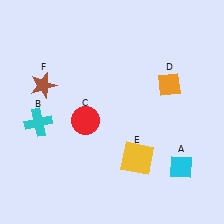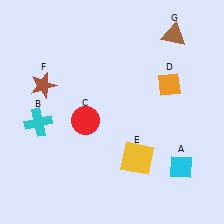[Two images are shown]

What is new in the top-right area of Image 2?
A brown triangle (G) was added in the top-right area of Image 2.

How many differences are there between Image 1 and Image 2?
There is 1 difference between the two images.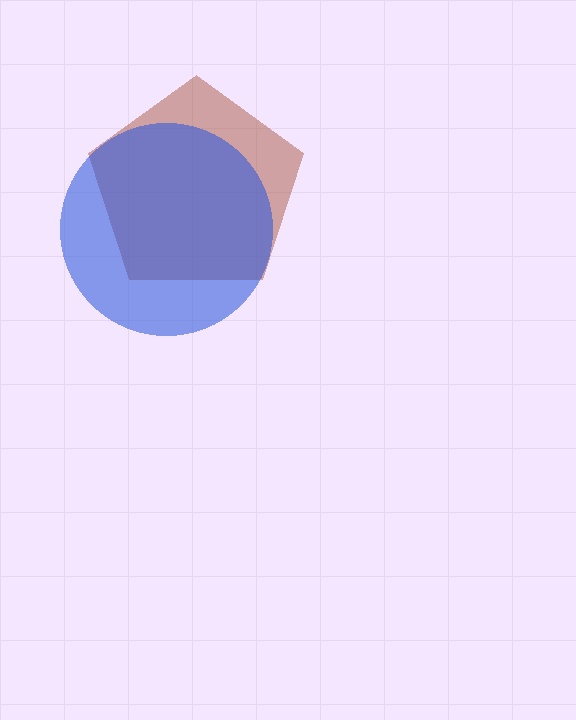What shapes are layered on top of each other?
The layered shapes are: a brown pentagon, a blue circle.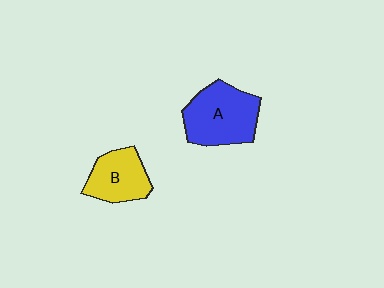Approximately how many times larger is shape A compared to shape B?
Approximately 1.4 times.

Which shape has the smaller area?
Shape B (yellow).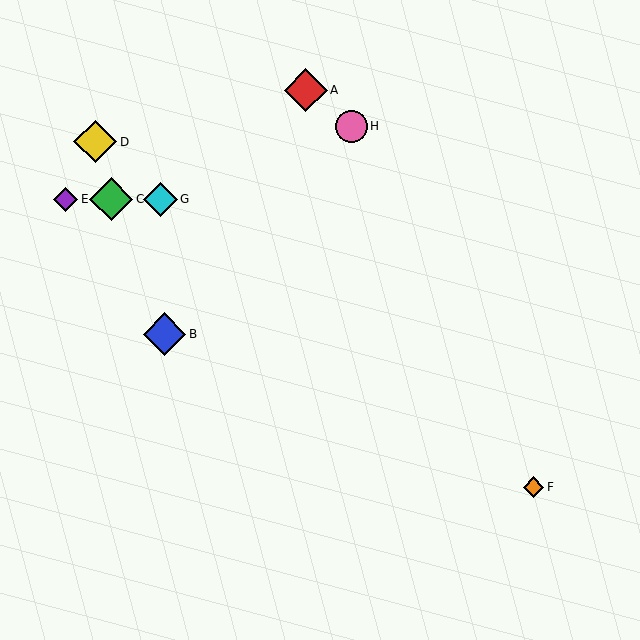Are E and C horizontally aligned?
Yes, both are at y≈199.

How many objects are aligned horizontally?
3 objects (C, E, G) are aligned horizontally.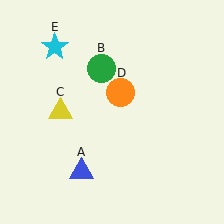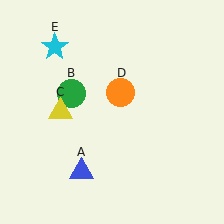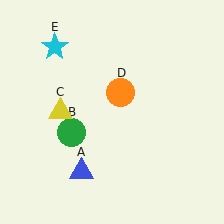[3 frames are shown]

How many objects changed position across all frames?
1 object changed position: green circle (object B).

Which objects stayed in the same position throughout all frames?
Blue triangle (object A) and yellow triangle (object C) and orange circle (object D) and cyan star (object E) remained stationary.